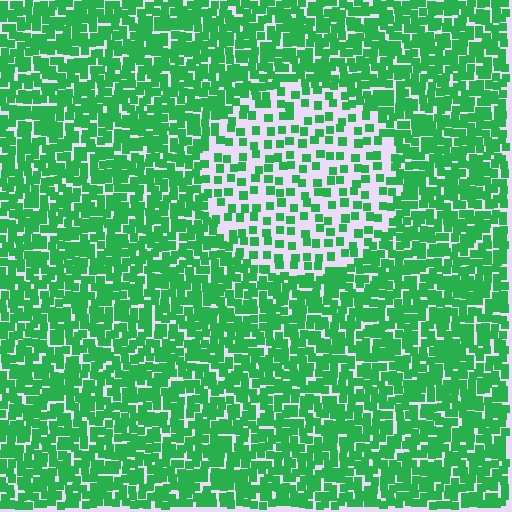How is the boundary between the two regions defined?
The boundary is defined by a change in element density (approximately 2.4x ratio). All elements are the same color, size, and shape.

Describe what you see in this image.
The image contains small green elements arranged at two different densities. A circle-shaped region is visible where the elements are less densely packed than the surrounding area.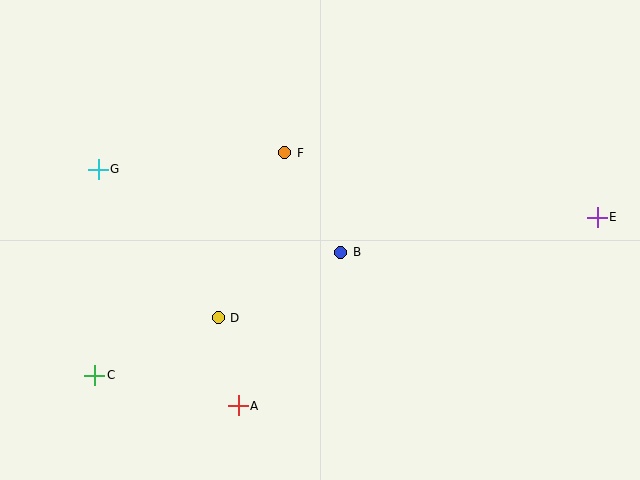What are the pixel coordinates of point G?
Point G is at (98, 169).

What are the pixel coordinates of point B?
Point B is at (341, 252).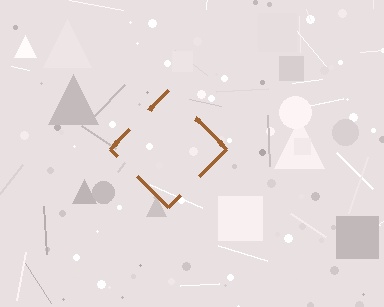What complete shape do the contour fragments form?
The contour fragments form a diamond.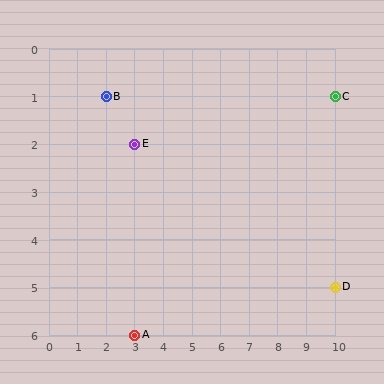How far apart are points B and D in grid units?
Points B and D are 8 columns and 4 rows apart (about 8.9 grid units diagonally).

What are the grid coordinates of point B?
Point B is at grid coordinates (2, 1).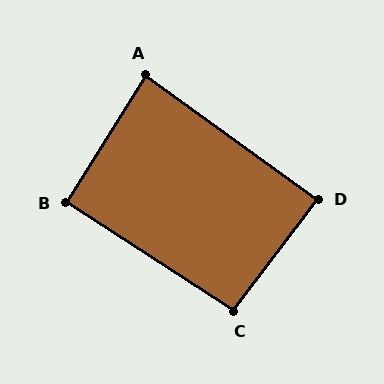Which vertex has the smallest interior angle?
A, at approximately 86 degrees.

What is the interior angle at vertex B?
Approximately 91 degrees (approximately right).